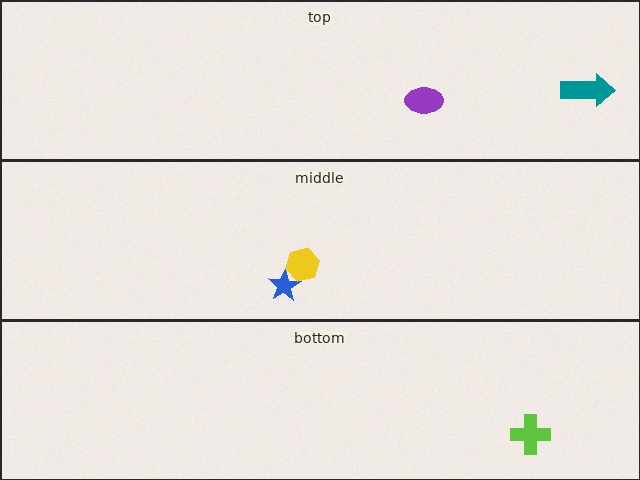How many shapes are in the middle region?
2.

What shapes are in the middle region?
The blue star, the yellow hexagon.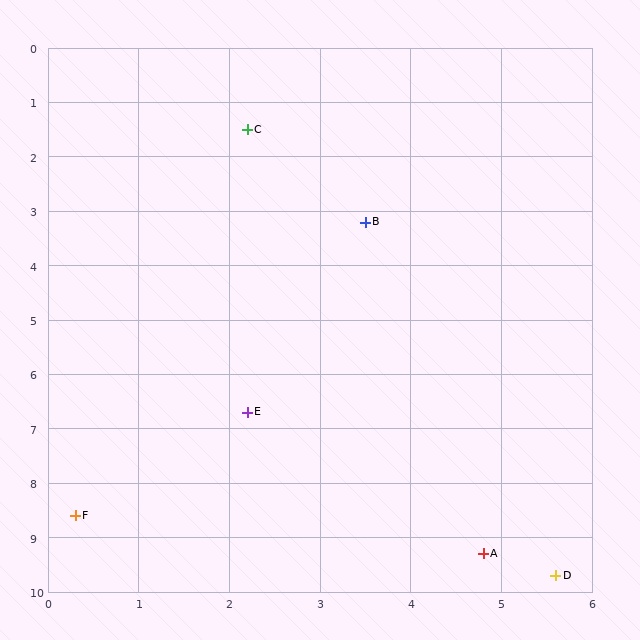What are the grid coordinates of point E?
Point E is at approximately (2.2, 6.7).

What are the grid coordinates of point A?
Point A is at approximately (4.8, 9.3).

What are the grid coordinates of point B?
Point B is at approximately (3.5, 3.2).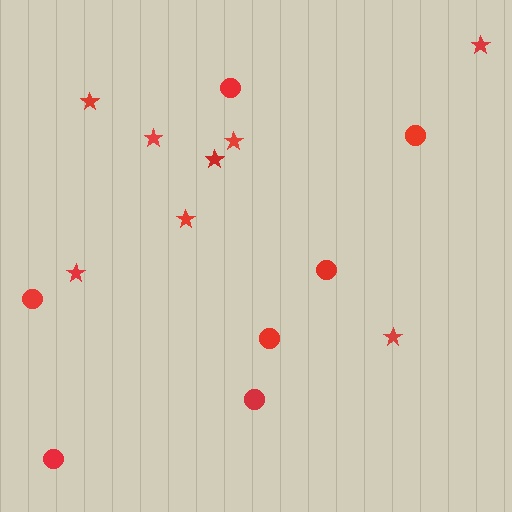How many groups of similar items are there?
There are 2 groups: one group of stars (8) and one group of circles (7).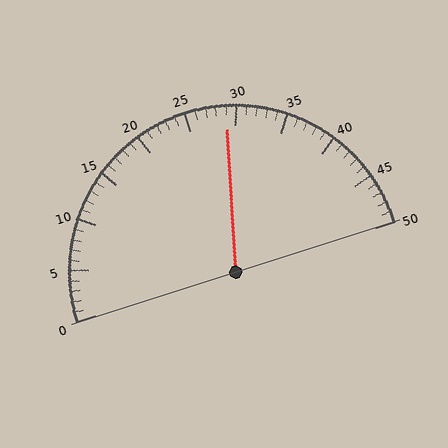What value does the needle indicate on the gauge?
The needle indicates approximately 29.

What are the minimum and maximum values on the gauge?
The gauge ranges from 0 to 50.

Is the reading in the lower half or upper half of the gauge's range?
The reading is in the upper half of the range (0 to 50).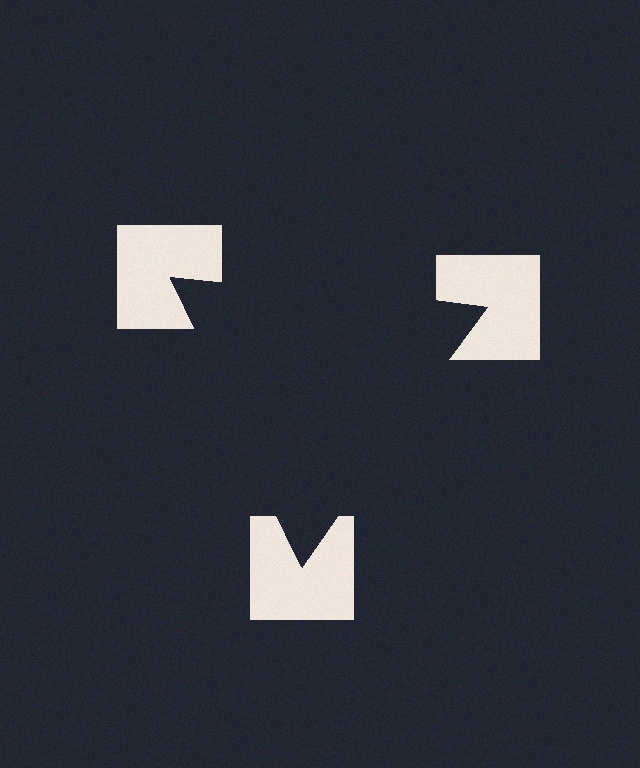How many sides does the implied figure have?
3 sides.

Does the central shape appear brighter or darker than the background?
It typically appears slightly darker than the background, even though no actual brightness change is drawn.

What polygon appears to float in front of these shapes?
An illusory triangle — its edges are inferred from the aligned wedge cuts in the notched squares, not physically drawn.